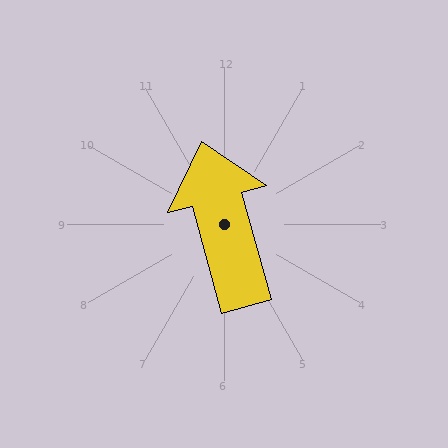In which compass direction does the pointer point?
North.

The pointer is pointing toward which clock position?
Roughly 11 o'clock.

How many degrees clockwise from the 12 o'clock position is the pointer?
Approximately 345 degrees.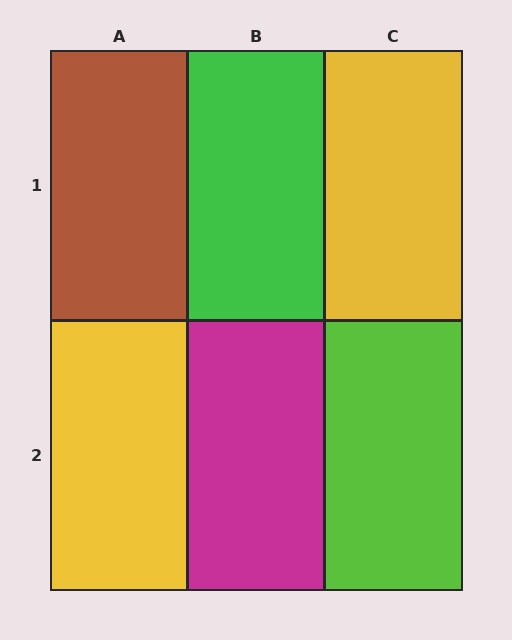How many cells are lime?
1 cell is lime.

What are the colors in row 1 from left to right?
Brown, green, yellow.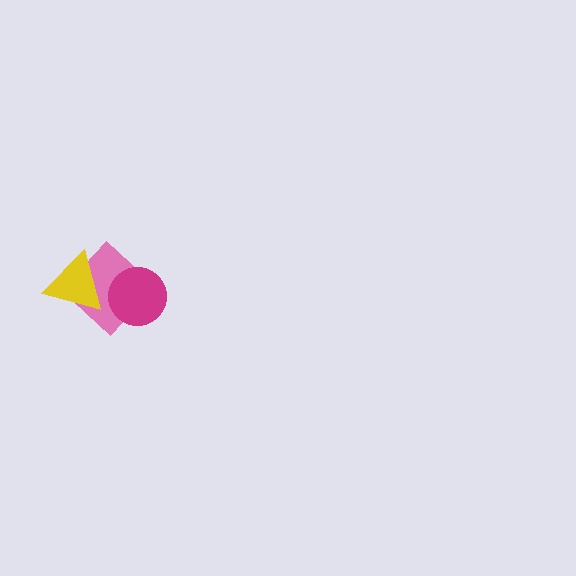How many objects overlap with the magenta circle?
1 object overlaps with the magenta circle.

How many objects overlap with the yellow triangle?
1 object overlaps with the yellow triangle.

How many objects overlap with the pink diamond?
2 objects overlap with the pink diamond.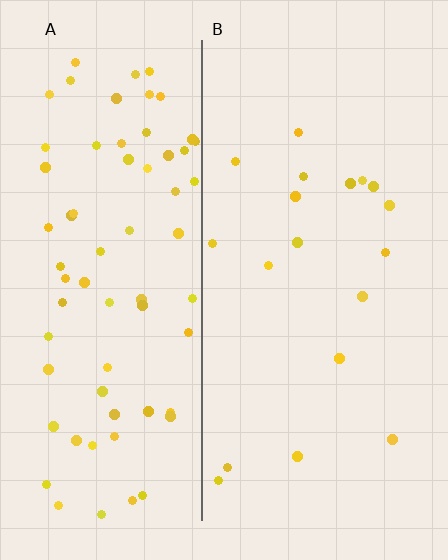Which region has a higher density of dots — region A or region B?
A (the left).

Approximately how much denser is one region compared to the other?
Approximately 3.8× — region A over region B.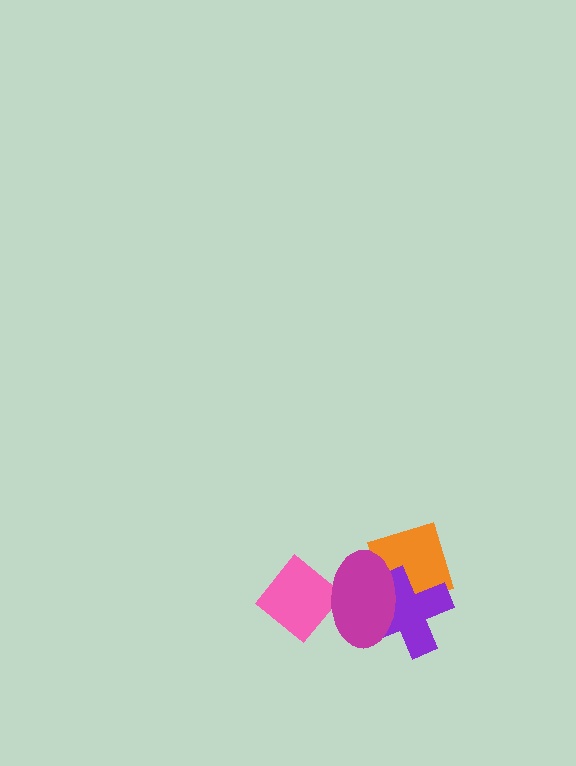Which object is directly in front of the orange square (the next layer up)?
The purple cross is directly in front of the orange square.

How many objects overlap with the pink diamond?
1 object overlaps with the pink diamond.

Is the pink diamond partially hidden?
Yes, it is partially covered by another shape.